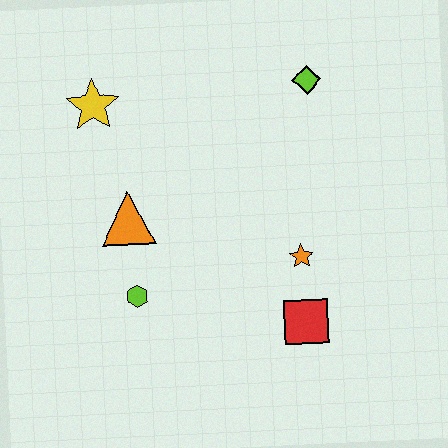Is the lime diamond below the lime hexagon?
No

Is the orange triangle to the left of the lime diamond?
Yes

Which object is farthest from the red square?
The yellow star is farthest from the red square.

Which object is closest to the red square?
The orange star is closest to the red square.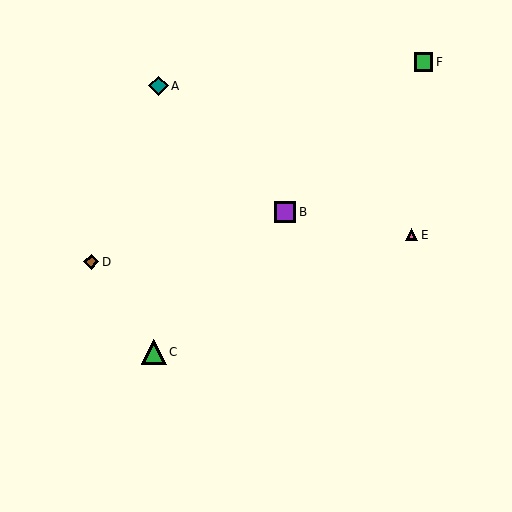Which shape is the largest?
The green triangle (labeled C) is the largest.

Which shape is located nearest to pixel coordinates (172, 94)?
The teal diamond (labeled A) at (159, 86) is nearest to that location.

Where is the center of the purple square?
The center of the purple square is at (285, 212).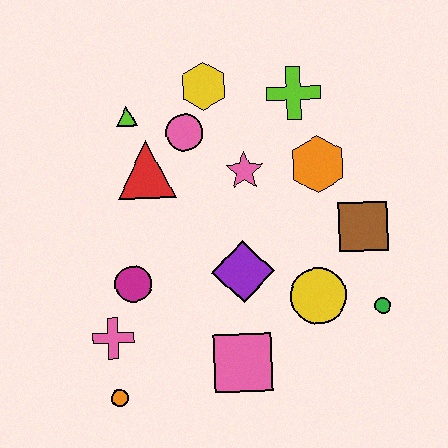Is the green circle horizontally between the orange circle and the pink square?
No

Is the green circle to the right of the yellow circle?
Yes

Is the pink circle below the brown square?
No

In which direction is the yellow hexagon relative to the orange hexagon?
The yellow hexagon is to the left of the orange hexagon.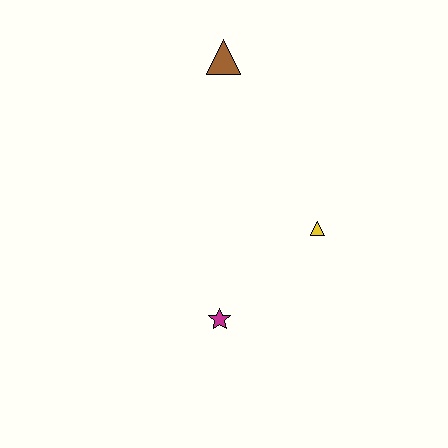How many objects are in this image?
There are 3 objects.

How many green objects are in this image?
There are no green objects.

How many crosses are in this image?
There are no crosses.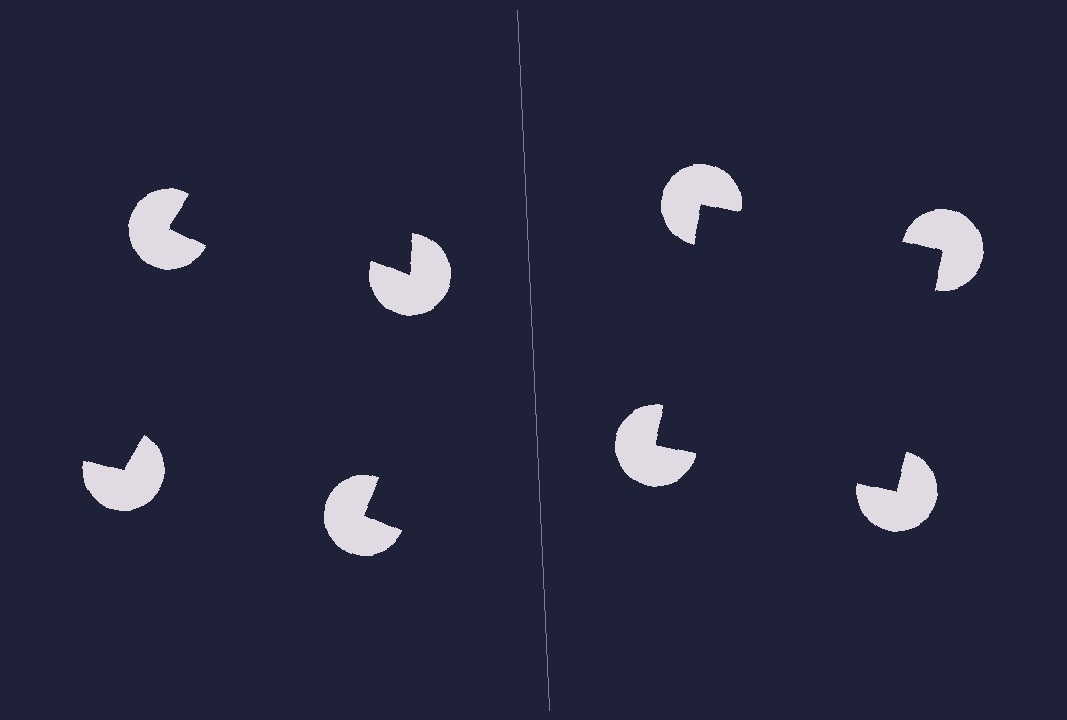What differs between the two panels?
The pac-man discs are positioned identically on both sides; only the wedge orientations differ. On the right they align to a square; on the left they are misaligned.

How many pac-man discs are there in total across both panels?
8 — 4 on each side.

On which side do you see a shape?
An illusory square appears on the right side. On the left side the wedge cuts are rotated, so no coherent shape forms.